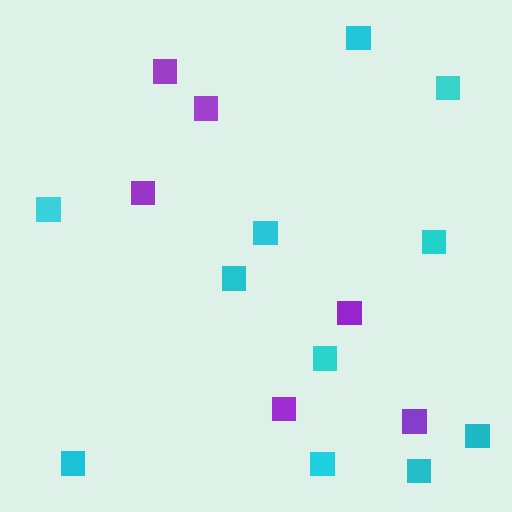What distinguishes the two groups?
There are 2 groups: one group of purple squares (6) and one group of cyan squares (11).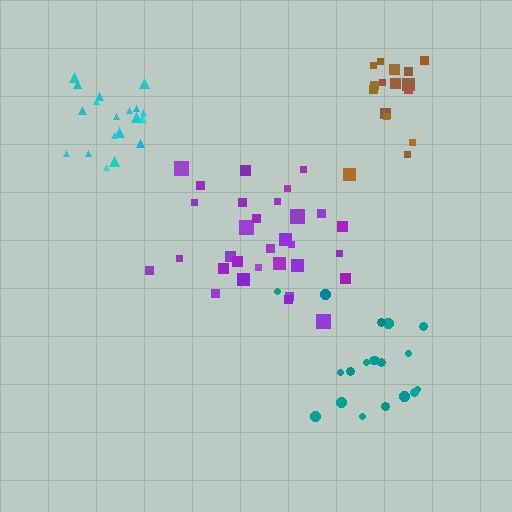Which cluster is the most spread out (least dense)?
Teal.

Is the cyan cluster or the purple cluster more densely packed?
Cyan.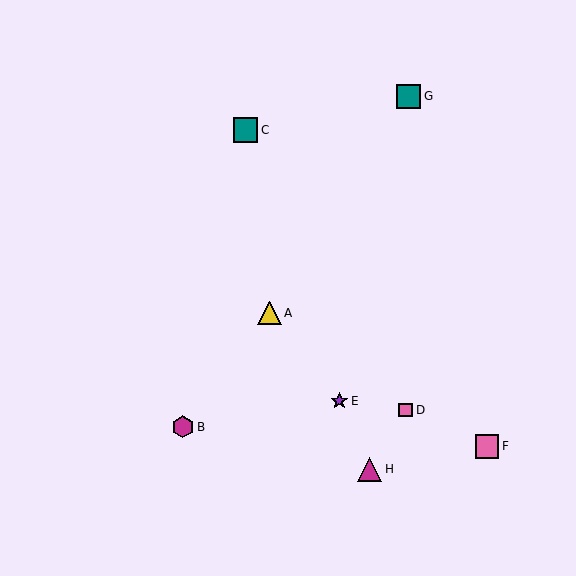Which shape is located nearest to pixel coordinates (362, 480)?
The magenta triangle (labeled H) at (370, 469) is nearest to that location.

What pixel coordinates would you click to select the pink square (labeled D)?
Click at (406, 410) to select the pink square D.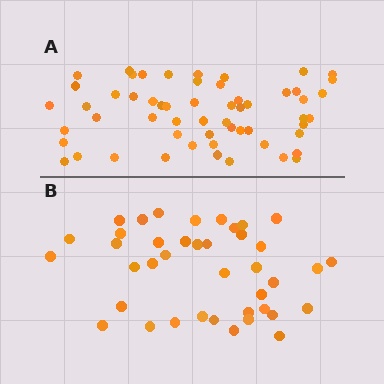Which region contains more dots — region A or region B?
Region A (the top region) has more dots.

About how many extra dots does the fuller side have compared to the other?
Region A has approximately 15 more dots than region B.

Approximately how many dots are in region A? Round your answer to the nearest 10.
About 60 dots. (The exact count is 57, which rounds to 60.)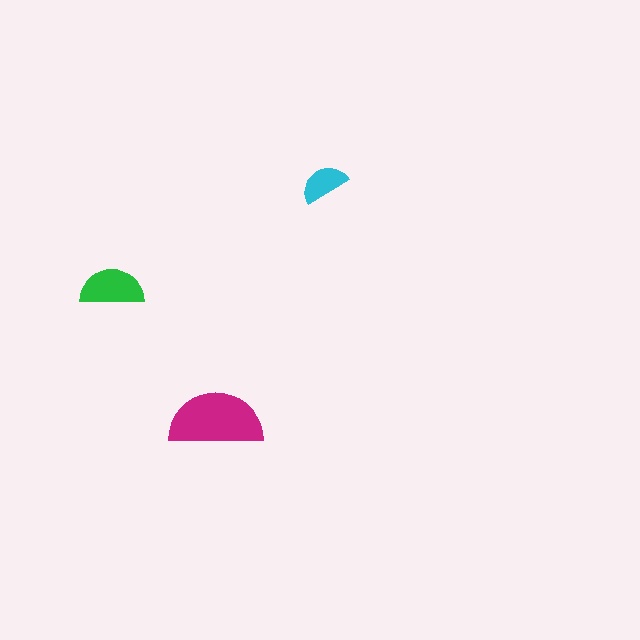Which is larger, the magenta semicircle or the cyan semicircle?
The magenta one.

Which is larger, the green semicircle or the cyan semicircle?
The green one.